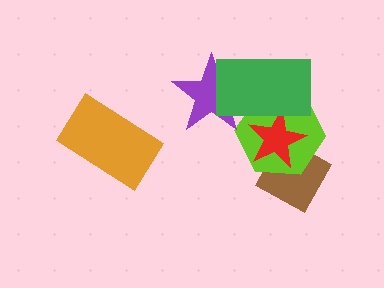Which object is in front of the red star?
The green rectangle is in front of the red star.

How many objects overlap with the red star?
3 objects overlap with the red star.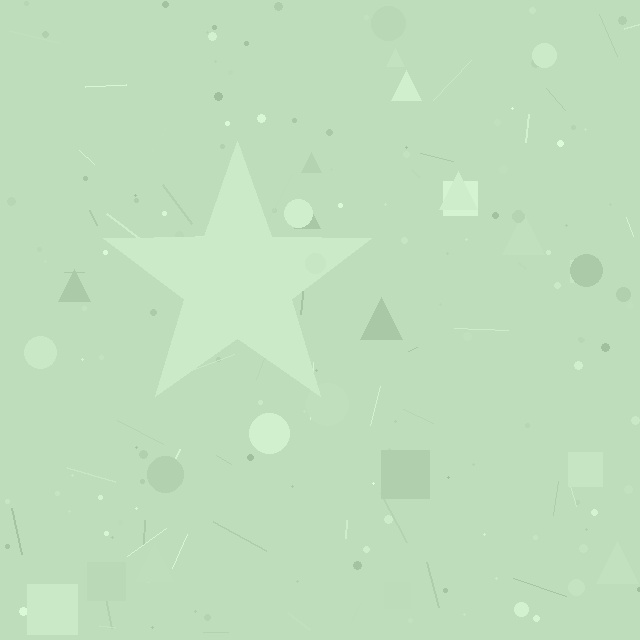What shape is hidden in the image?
A star is hidden in the image.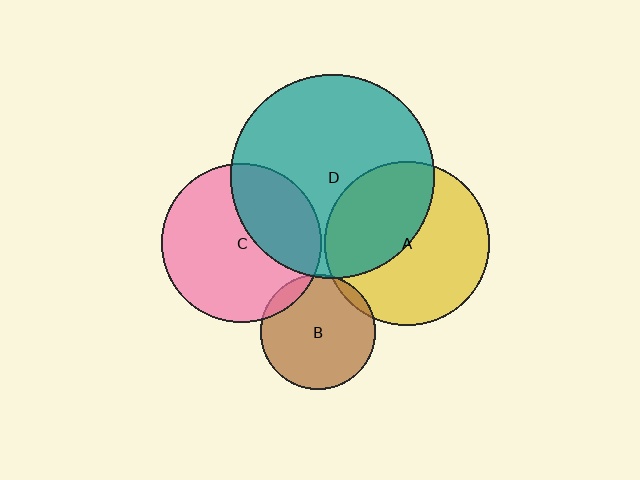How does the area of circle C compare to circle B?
Approximately 1.9 times.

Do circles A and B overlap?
Yes.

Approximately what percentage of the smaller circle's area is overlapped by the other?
Approximately 5%.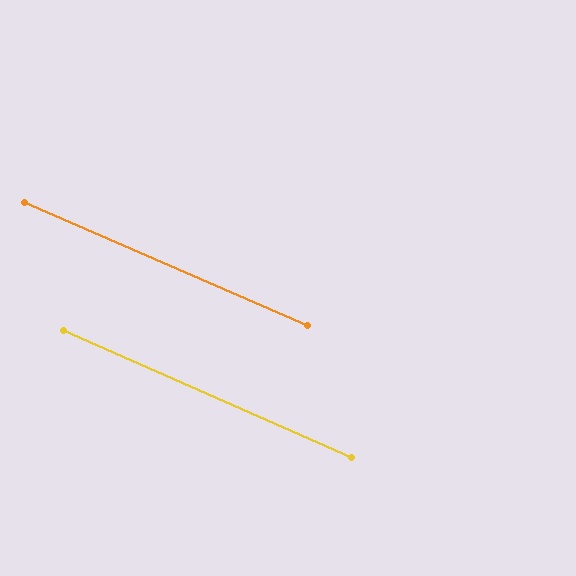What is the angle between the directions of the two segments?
Approximately 0 degrees.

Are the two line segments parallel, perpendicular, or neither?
Parallel — their directions differ by only 0.3°.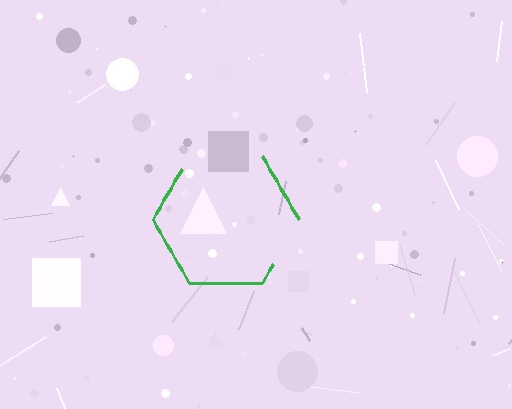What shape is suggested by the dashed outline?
The dashed outline suggests a hexagon.